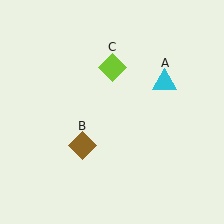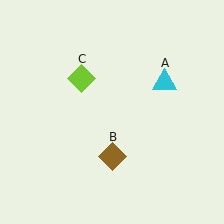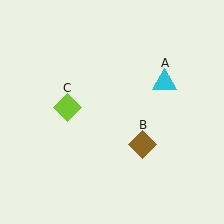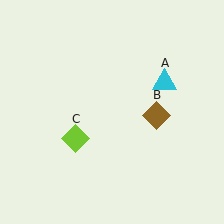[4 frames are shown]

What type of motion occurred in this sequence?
The brown diamond (object B), lime diamond (object C) rotated counterclockwise around the center of the scene.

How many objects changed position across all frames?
2 objects changed position: brown diamond (object B), lime diamond (object C).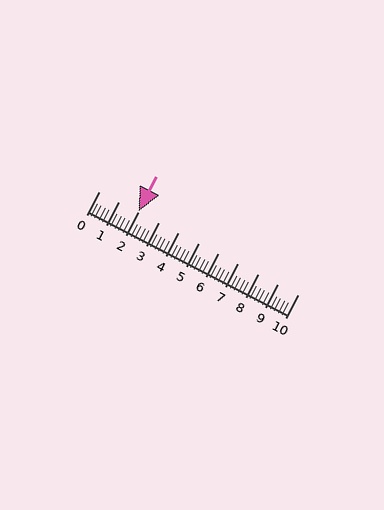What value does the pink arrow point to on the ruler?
The pink arrow points to approximately 2.0.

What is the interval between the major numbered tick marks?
The major tick marks are spaced 1 units apart.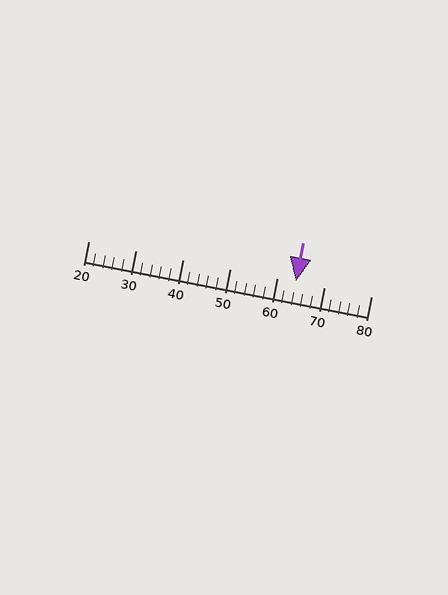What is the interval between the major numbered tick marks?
The major tick marks are spaced 10 units apart.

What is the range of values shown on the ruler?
The ruler shows values from 20 to 80.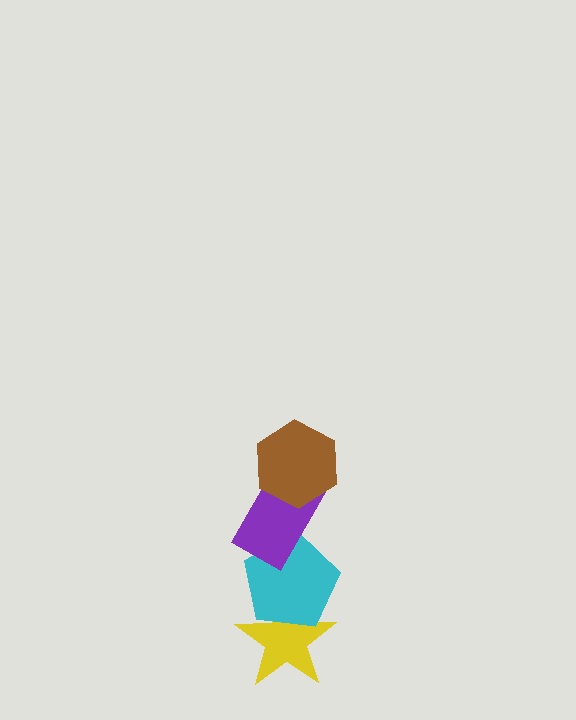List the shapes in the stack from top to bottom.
From top to bottom: the brown hexagon, the purple rectangle, the cyan pentagon, the yellow star.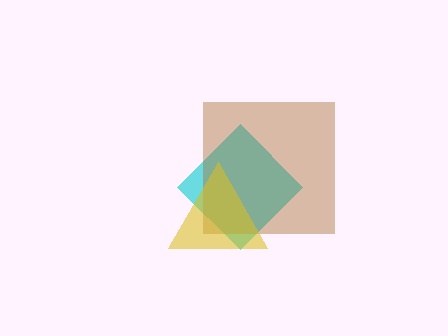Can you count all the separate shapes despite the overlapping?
Yes, there are 3 separate shapes.